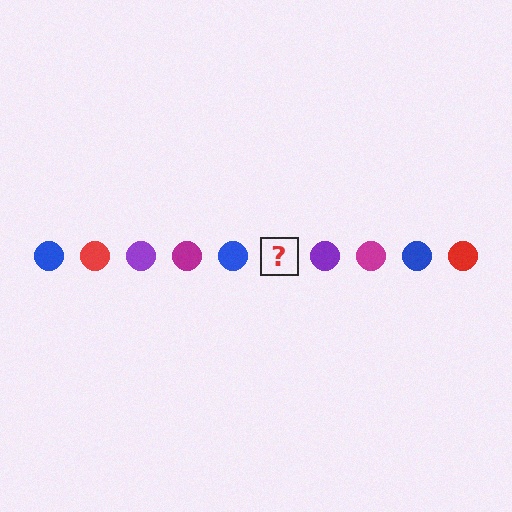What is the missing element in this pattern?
The missing element is a red circle.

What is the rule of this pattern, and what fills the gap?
The rule is that the pattern cycles through blue, red, purple, magenta circles. The gap should be filled with a red circle.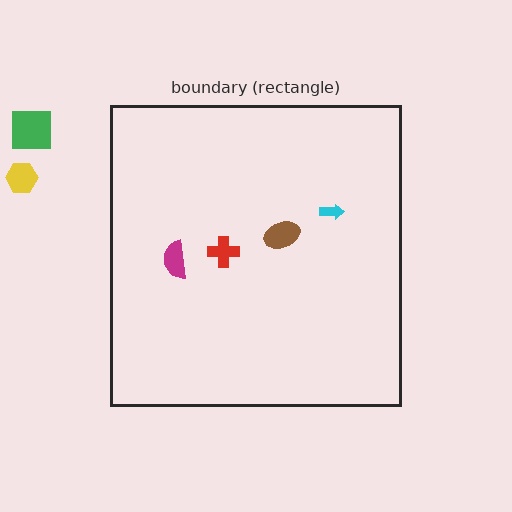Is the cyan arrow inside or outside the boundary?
Inside.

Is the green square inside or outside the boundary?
Outside.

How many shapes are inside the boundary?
4 inside, 2 outside.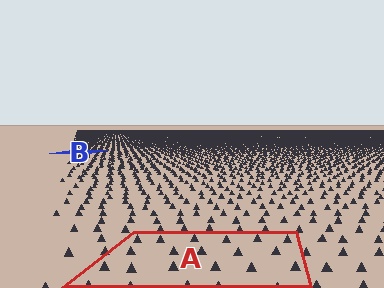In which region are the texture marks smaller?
The texture marks are smaller in region B, because it is farther away.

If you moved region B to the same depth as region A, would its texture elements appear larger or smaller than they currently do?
They would appear larger. At a closer depth, the same texture elements are projected at a bigger on-screen size.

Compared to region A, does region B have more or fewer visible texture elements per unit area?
Region B has more texture elements per unit area — they are packed more densely because it is farther away.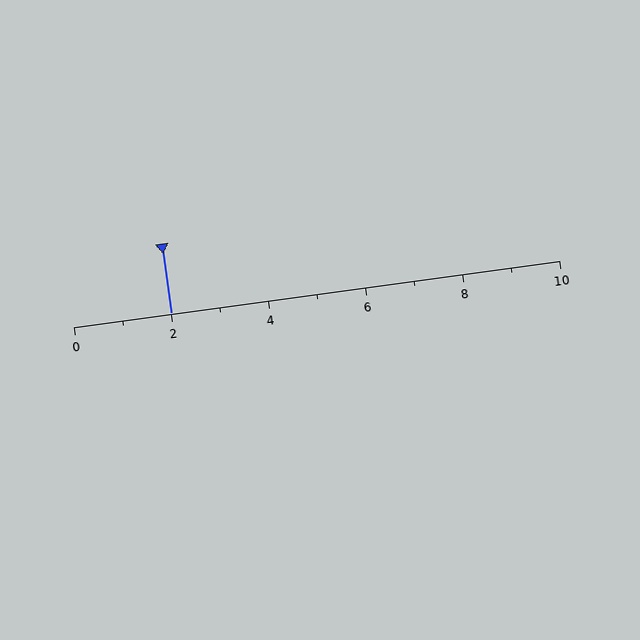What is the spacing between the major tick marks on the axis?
The major ticks are spaced 2 apart.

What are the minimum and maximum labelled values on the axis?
The axis runs from 0 to 10.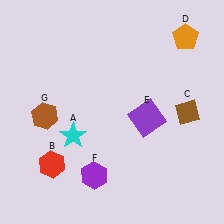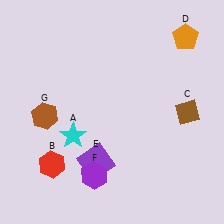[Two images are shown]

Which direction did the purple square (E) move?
The purple square (E) moved left.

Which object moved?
The purple square (E) moved left.